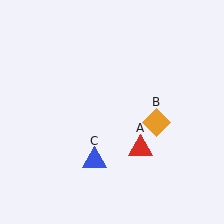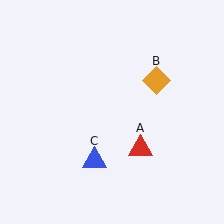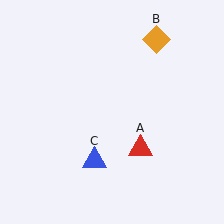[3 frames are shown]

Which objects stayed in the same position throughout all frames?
Red triangle (object A) and blue triangle (object C) remained stationary.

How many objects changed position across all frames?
1 object changed position: orange diamond (object B).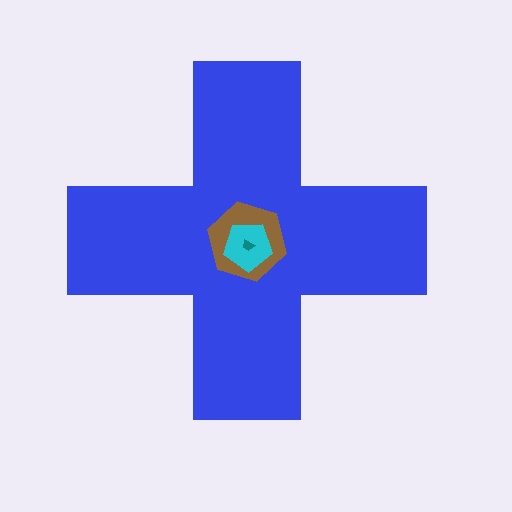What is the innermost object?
The teal trapezoid.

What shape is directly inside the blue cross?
The brown hexagon.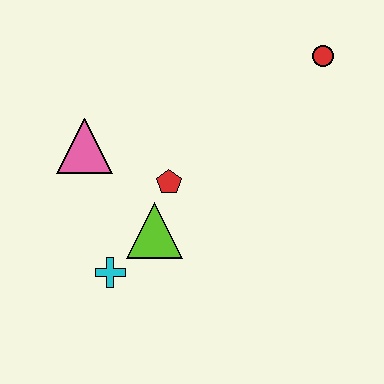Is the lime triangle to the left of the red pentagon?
Yes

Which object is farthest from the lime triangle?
The red circle is farthest from the lime triangle.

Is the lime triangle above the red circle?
No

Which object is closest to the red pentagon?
The lime triangle is closest to the red pentagon.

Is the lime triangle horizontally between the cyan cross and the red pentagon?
Yes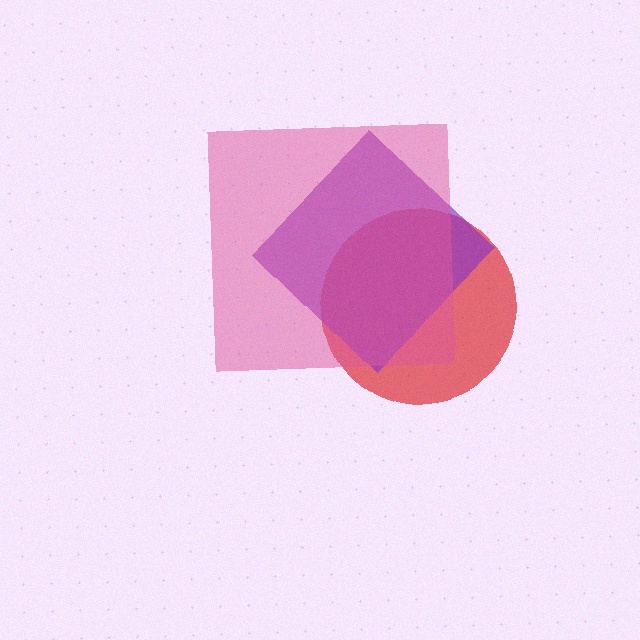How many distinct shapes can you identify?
There are 3 distinct shapes: a red circle, a purple diamond, a pink square.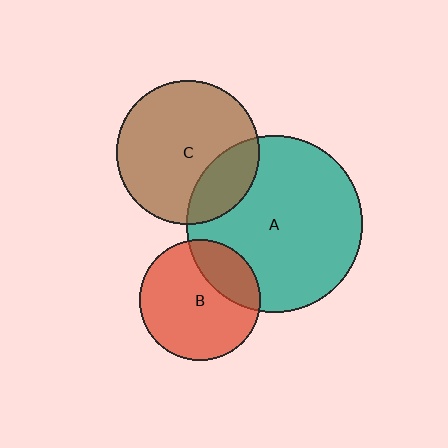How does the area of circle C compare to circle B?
Approximately 1.4 times.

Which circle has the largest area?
Circle A (teal).